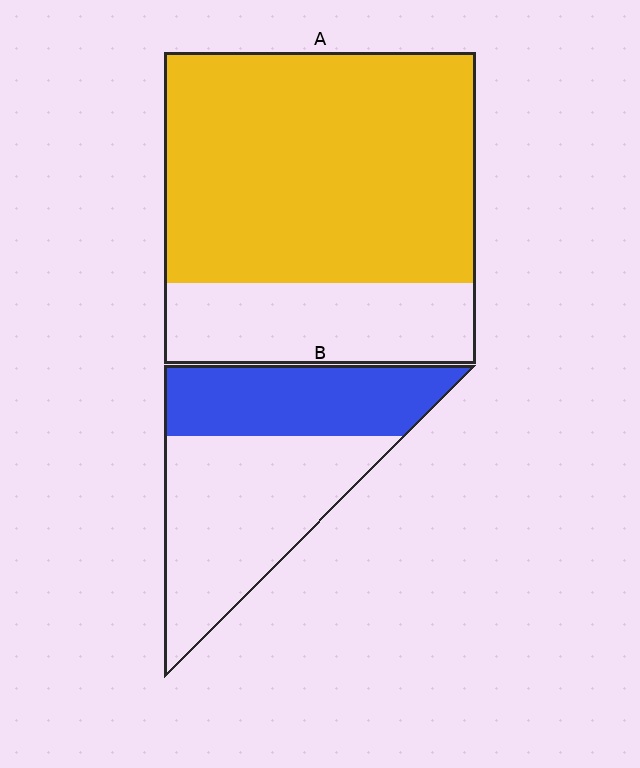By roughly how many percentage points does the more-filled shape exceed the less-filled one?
By roughly 35 percentage points (A over B).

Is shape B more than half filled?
No.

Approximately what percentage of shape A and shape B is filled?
A is approximately 75% and B is approximately 40%.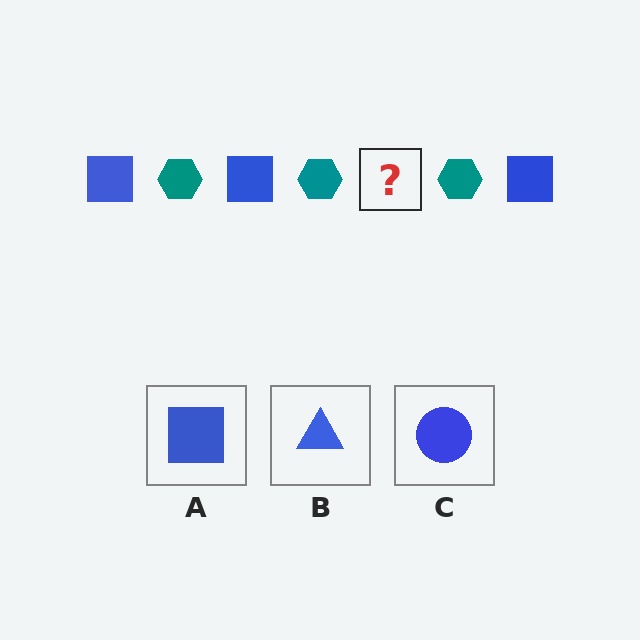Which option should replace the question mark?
Option A.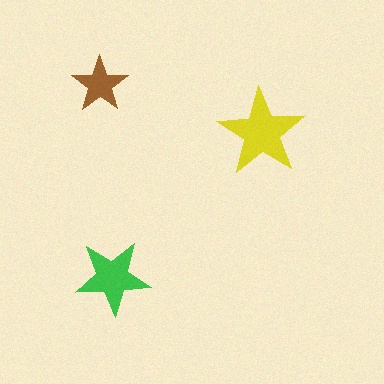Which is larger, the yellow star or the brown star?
The yellow one.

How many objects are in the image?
There are 3 objects in the image.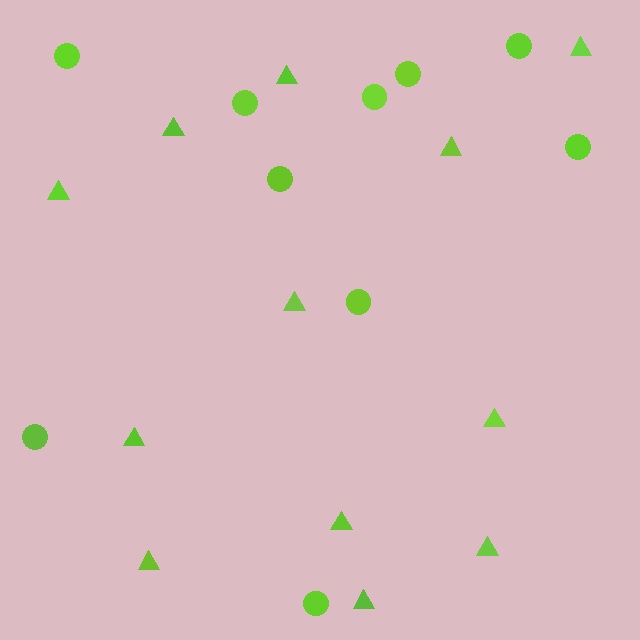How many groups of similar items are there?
There are 2 groups: one group of triangles (12) and one group of circles (10).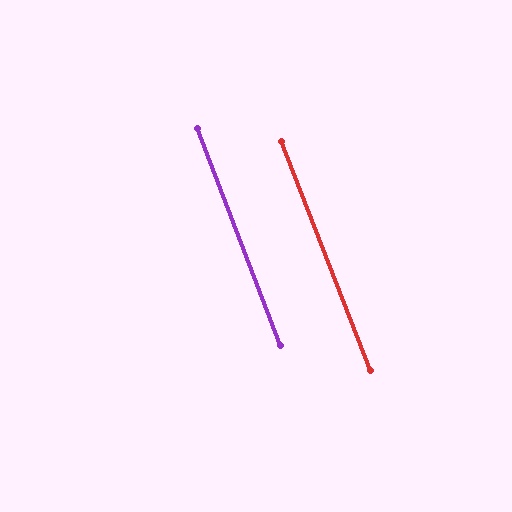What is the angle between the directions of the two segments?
Approximately 0 degrees.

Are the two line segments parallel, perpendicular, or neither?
Parallel — their directions differ by only 0.5°.